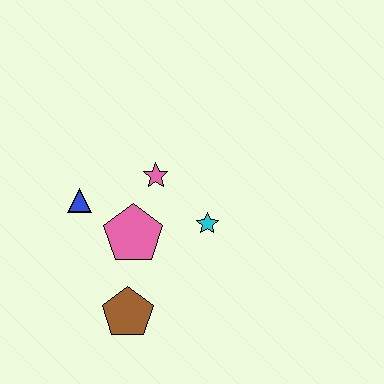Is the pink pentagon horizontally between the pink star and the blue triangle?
Yes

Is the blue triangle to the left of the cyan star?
Yes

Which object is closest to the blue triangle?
The pink pentagon is closest to the blue triangle.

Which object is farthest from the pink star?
The brown pentagon is farthest from the pink star.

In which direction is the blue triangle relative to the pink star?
The blue triangle is to the left of the pink star.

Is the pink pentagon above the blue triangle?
No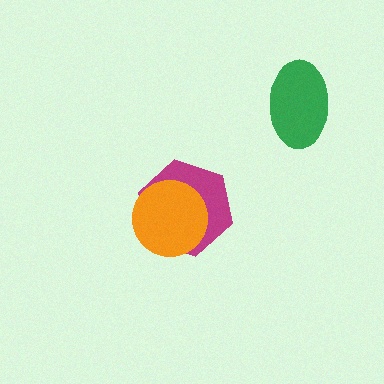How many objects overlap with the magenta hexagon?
1 object overlaps with the magenta hexagon.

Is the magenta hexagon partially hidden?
Yes, it is partially covered by another shape.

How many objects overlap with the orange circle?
1 object overlaps with the orange circle.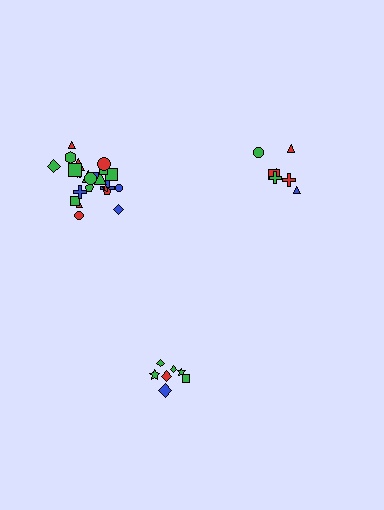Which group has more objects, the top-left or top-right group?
The top-left group.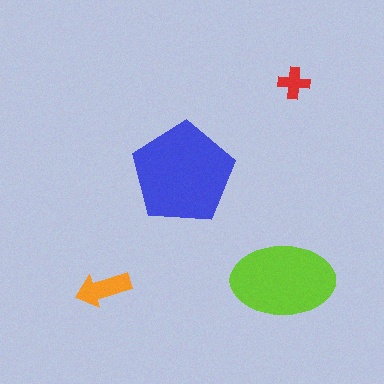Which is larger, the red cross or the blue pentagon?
The blue pentagon.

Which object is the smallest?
The red cross.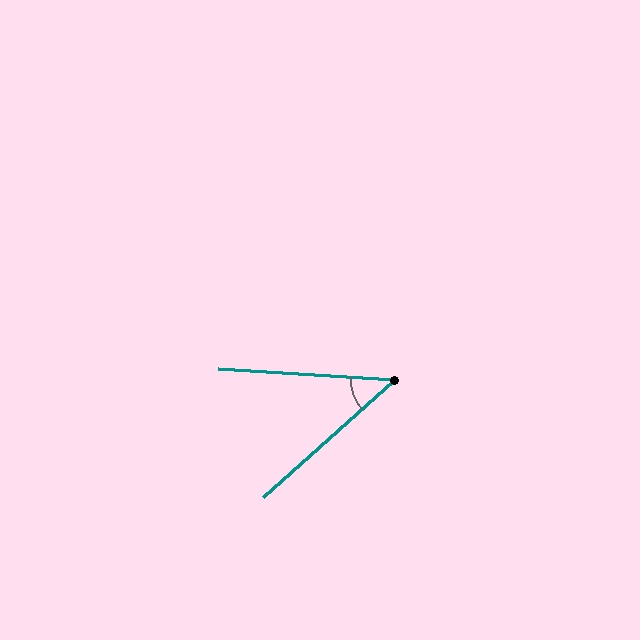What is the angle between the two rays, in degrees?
Approximately 45 degrees.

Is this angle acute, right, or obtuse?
It is acute.